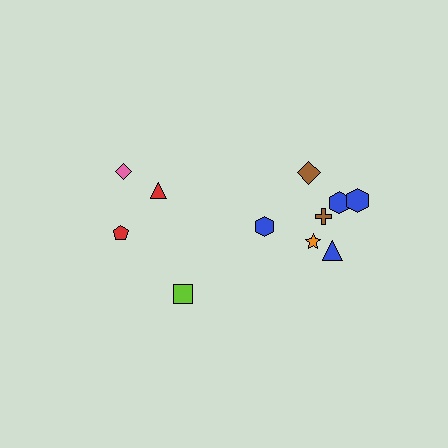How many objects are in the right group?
There are 7 objects.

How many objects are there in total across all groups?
There are 11 objects.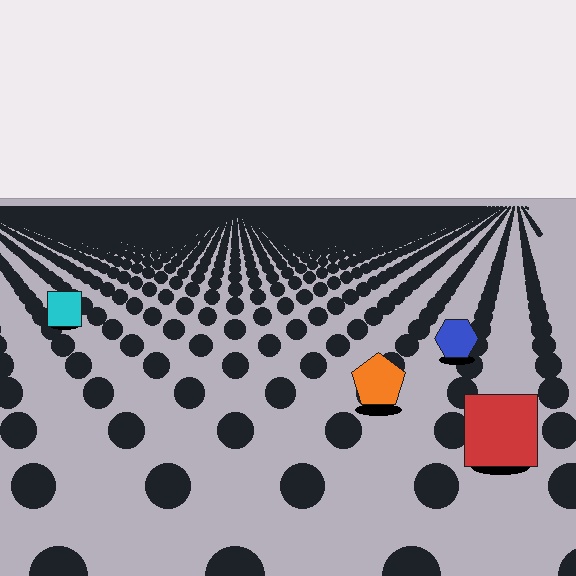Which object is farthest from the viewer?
The cyan square is farthest from the viewer. It appears smaller and the ground texture around it is denser.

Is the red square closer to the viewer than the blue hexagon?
Yes. The red square is closer — you can tell from the texture gradient: the ground texture is coarser near it.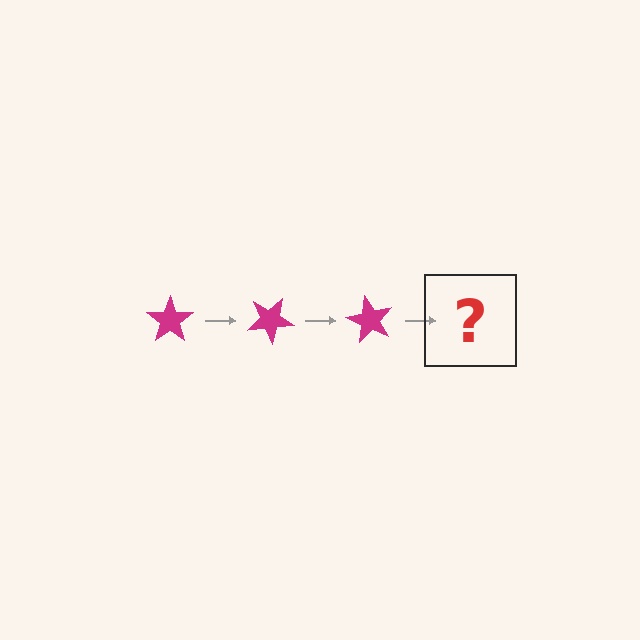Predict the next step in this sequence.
The next step is a magenta star rotated 90 degrees.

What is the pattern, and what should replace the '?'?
The pattern is that the star rotates 30 degrees each step. The '?' should be a magenta star rotated 90 degrees.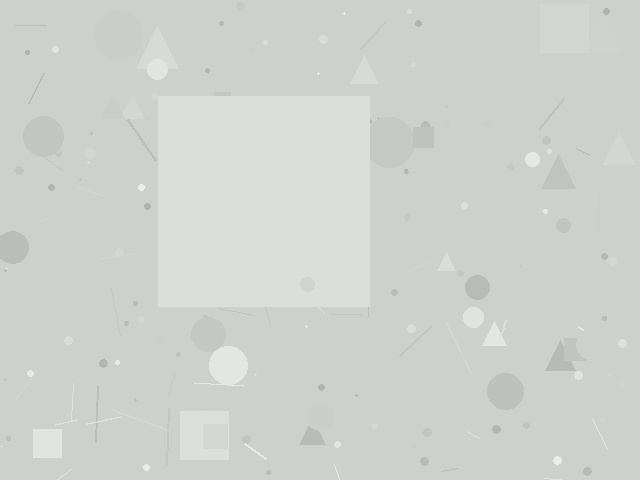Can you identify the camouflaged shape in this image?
The camouflaged shape is a square.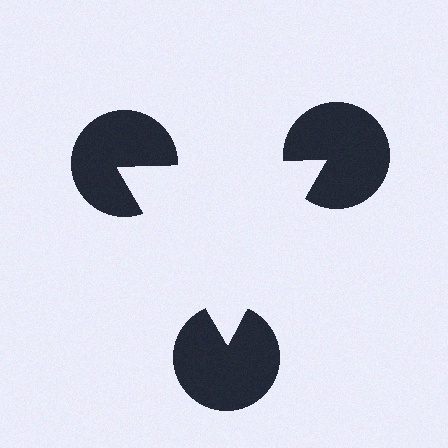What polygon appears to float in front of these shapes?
An illusory triangle — its edges are inferred from the aligned wedge cuts in the pac-man discs, not physically drawn.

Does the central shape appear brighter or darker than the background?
It typically appears slightly brighter than the background, even though no actual brightness change is drawn.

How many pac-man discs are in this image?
There are 3 — one at each vertex of the illusory triangle.